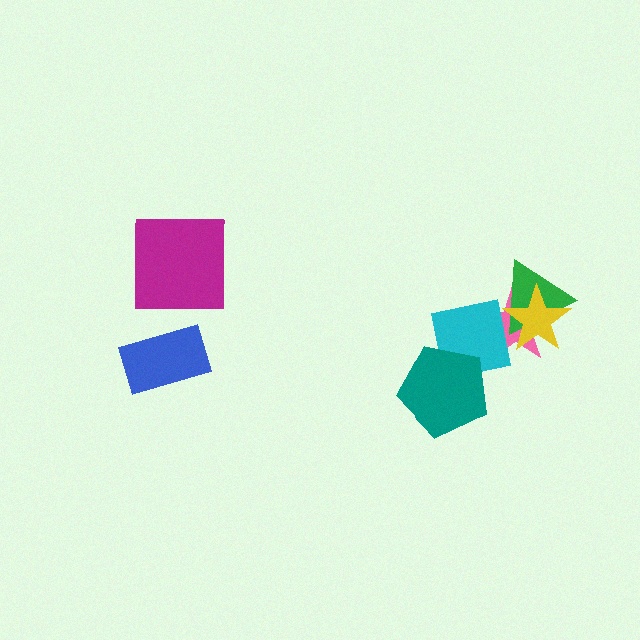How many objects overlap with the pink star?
3 objects overlap with the pink star.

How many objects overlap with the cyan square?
4 objects overlap with the cyan square.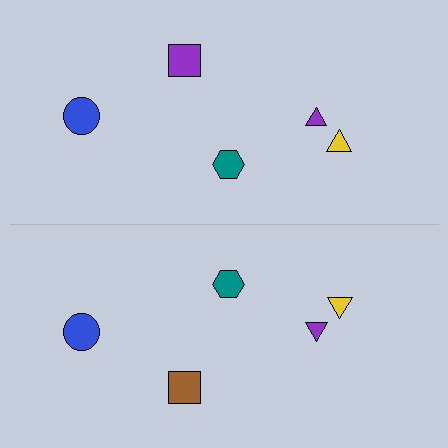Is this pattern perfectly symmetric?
No, the pattern is not perfectly symmetric. The brown square on the bottom side breaks the symmetry — its mirror counterpart is purple.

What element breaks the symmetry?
The brown square on the bottom side breaks the symmetry — its mirror counterpart is purple.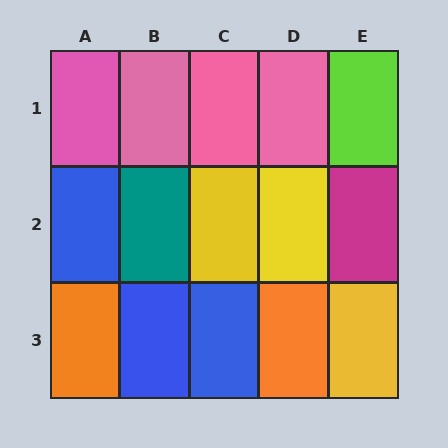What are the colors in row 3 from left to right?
Orange, blue, blue, orange, yellow.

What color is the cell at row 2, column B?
Teal.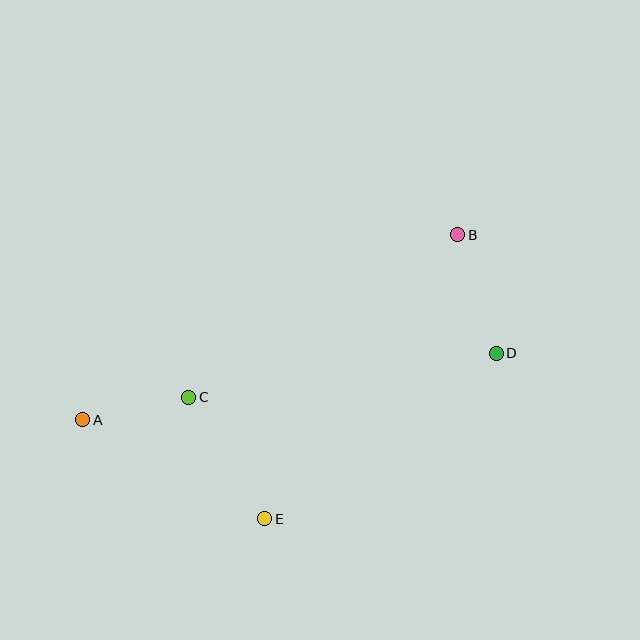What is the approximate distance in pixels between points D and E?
The distance between D and E is approximately 284 pixels.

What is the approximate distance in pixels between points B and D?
The distance between B and D is approximately 125 pixels.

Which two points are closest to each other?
Points A and C are closest to each other.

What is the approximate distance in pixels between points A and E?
The distance between A and E is approximately 207 pixels.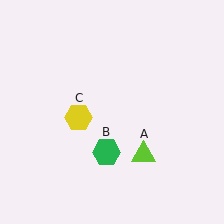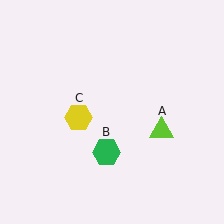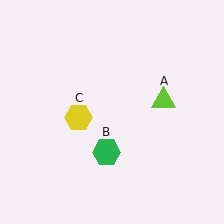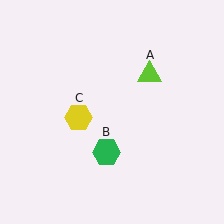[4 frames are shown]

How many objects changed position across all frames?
1 object changed position: lime triangle (object A).